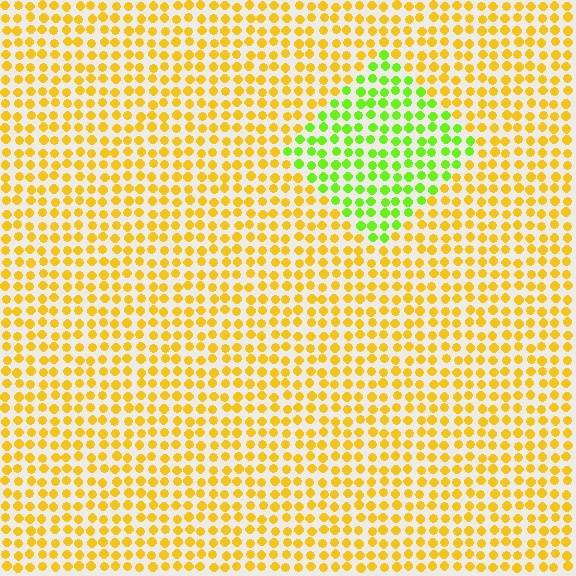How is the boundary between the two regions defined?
The boundary is defined purely by a slight shift in hue (about 51 degrees). Spacing, size, and orientation are identical on both sides.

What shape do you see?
I see a diamond.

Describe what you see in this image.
The image is filled with small yellow elements in a uniform arrangement. A diamond-shaped region is visible where the elements are tinted to a slightly different hue, forming a subtle color boundary.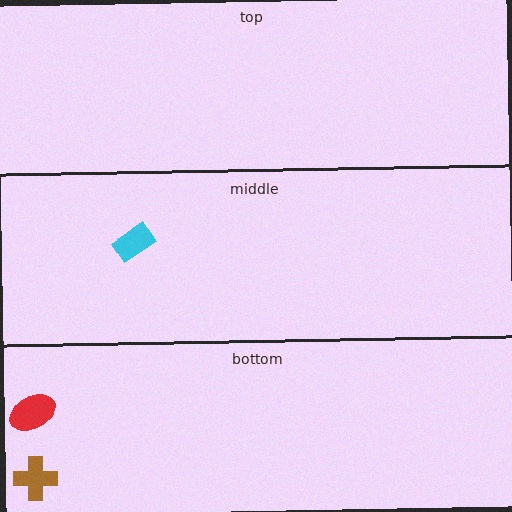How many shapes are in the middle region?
1.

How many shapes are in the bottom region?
2.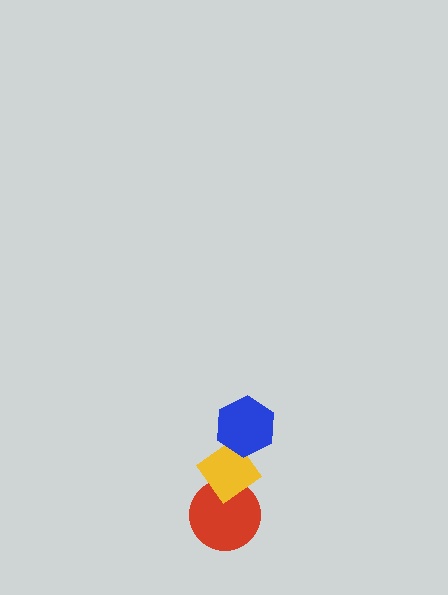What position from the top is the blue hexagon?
The blue hexagon is 1st from the top.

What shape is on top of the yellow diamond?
The blue hexagon is on top of the yellow diamond.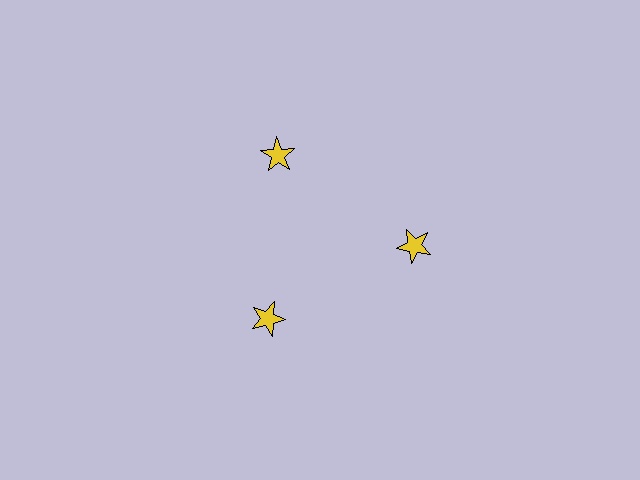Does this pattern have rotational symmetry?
Yes, this pattern has 3-fold rotational symmetry. It looks the same after rotating 120 degrees around the center.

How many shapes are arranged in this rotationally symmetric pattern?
There are 3 shapes, arranged in 3 groups of 1.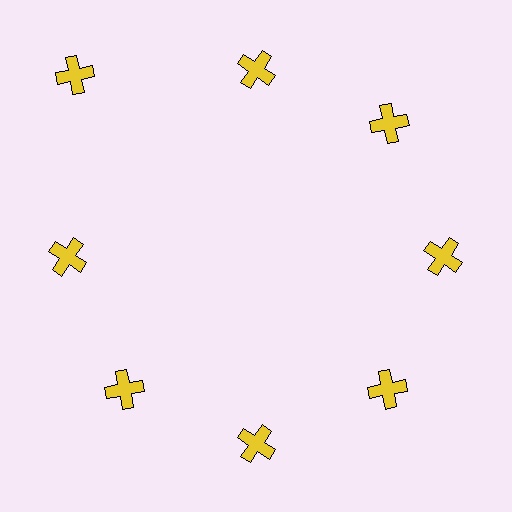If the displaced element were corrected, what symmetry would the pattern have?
It would have 8-fold rotational symmetry — the pattern would map onto itself every 45 degrees.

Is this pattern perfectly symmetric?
No. The 8 yellow crosses are arranged in a ring, but one element near the 10 o'clock position is pushed outward from the center, breaking the 8-fold rotational symmetry.